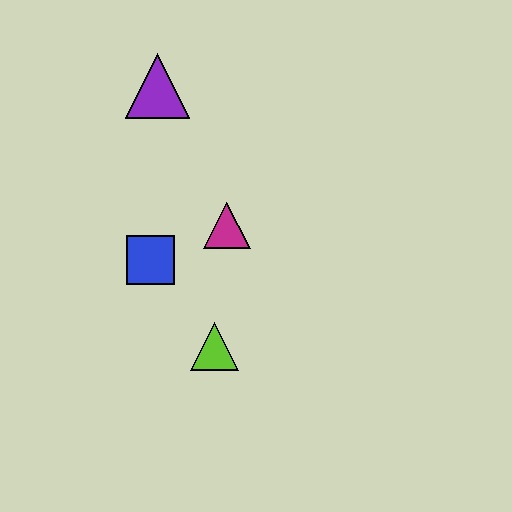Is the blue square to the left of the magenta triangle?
Yes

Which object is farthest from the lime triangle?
The purple triangle is farthest from the lime triangle.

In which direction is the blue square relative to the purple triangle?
The blue square is below the purple triangle.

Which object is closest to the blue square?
The magenta triangle is closest to the blue square.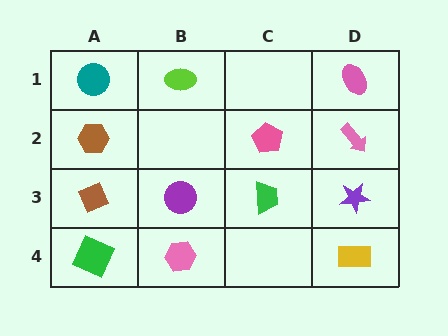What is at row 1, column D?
A pink ellipse.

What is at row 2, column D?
A pink arrow.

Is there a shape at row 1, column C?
No, that cell is empty.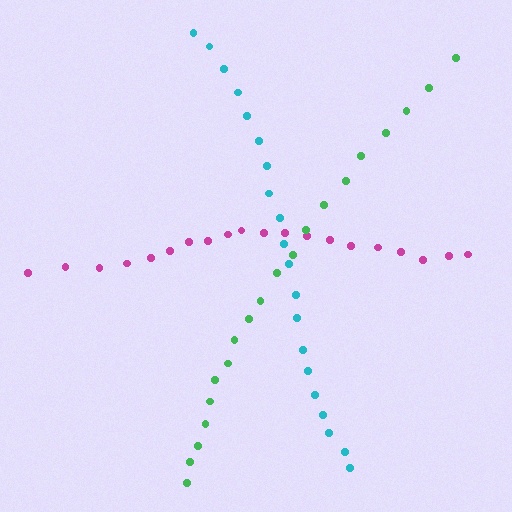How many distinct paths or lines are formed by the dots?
There are 3 distinct paths.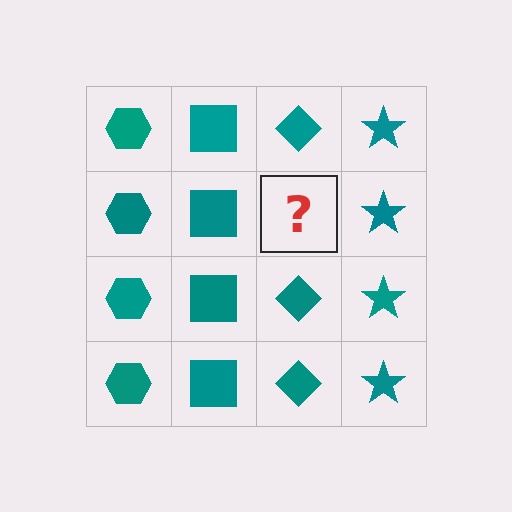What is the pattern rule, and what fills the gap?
The rule is that each column has a consistent shape. The gap should be filled with a teal diamond.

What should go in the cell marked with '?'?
The missing cell should contain a teal diamond.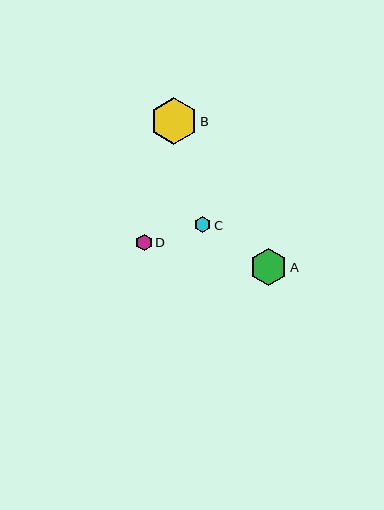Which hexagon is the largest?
Hexagon B is the largest with a size of approximately 47 pixels.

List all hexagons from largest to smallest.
From largest to smallest: B, A, C, D.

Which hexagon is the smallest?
Hexagon D is the smallest with a size of approximately 16 pixels.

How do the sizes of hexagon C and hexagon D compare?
Hexagon C and hexagon D are approximately the same size.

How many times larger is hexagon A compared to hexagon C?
Hexagon A is approximately 2.3 times the size of hexagon C.